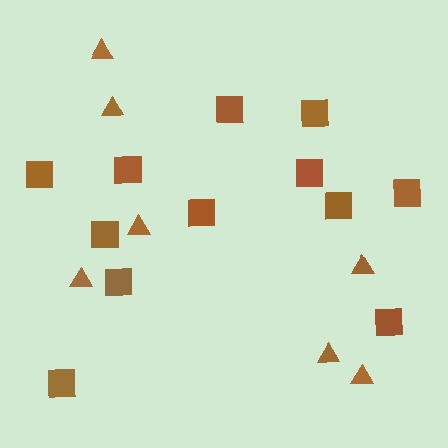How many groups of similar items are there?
There are 2 groups: one group of triangles (7) and one group of squares (12).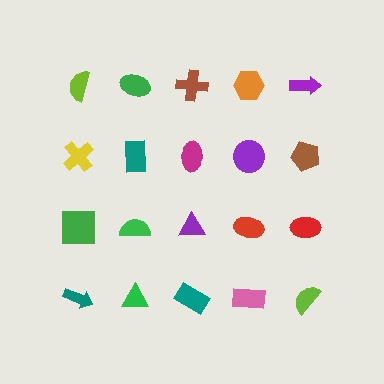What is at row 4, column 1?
A teal arrow.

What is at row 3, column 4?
A red ellipse.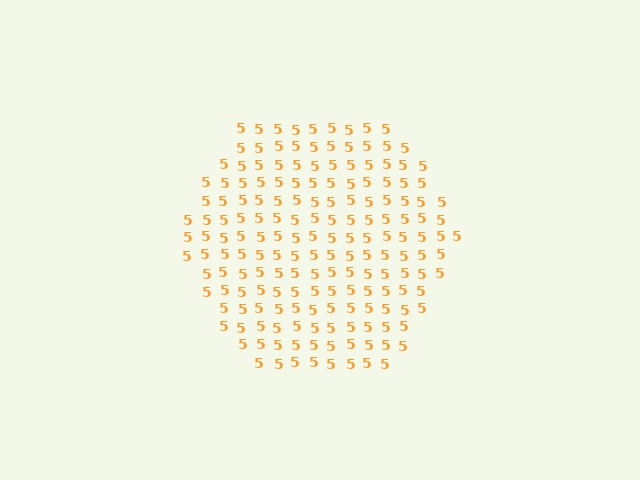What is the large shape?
The large shape is a hexagon.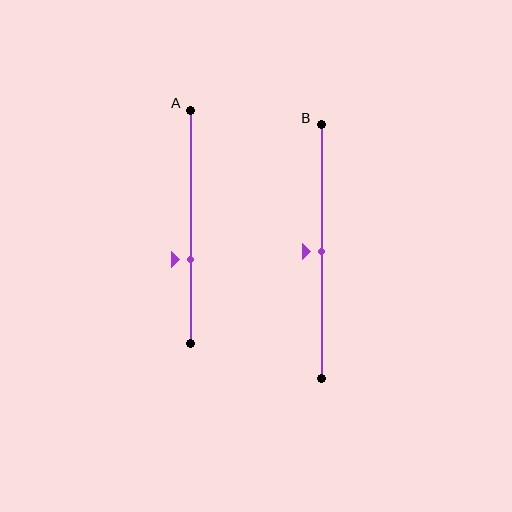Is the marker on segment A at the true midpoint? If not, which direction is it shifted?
No, the marker on segment A is shifted downward by about 14% of the segment length.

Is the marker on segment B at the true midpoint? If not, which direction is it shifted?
Yes, the marker on segment B is at the true midpoint.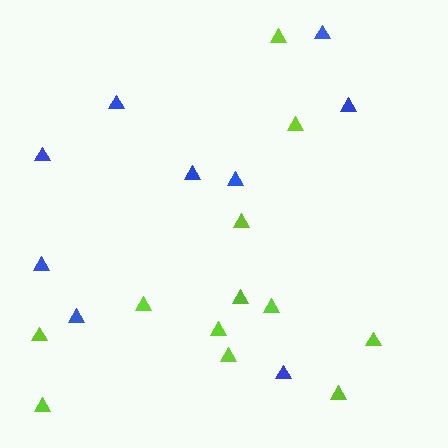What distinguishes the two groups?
There are 2 groups: one group of blue triangles (9) and one group of lime triangles (12).